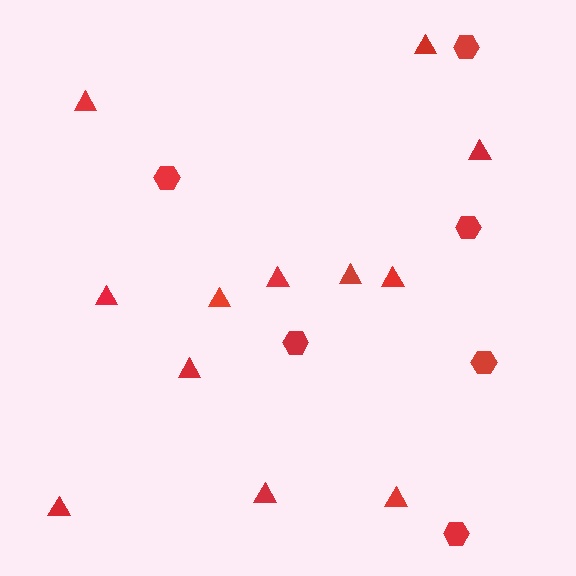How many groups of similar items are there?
There are 2 groups: one group of triangles (12) and one group of hexagons (6).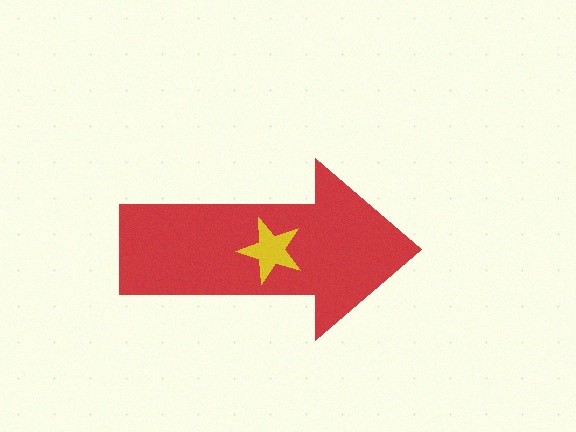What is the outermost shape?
The red arrow.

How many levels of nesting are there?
2.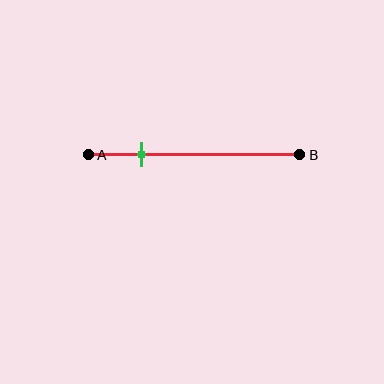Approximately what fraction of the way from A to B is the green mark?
The green mark is approximately 25% of the way from A to B.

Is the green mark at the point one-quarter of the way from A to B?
Yes, the mark is approximately at the one-quarter point.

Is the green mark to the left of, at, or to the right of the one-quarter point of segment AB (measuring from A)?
The green mark is approximately at the one-quarter point of segment AB.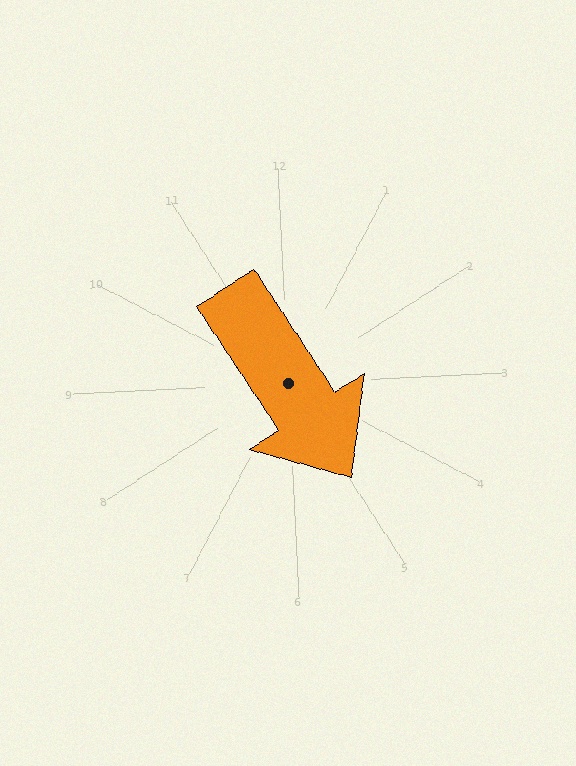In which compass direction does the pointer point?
Southeast.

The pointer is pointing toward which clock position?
Roughly 5 o'clock.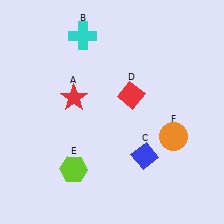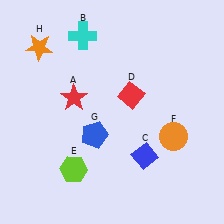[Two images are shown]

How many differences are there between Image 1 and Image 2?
There are 2 differences between the two images.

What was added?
A blue pentagon (G), an orange star (H) were added in Image 2.